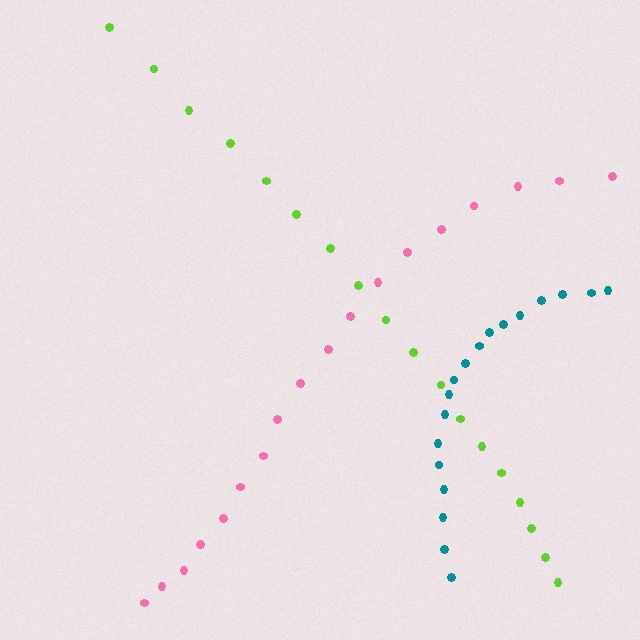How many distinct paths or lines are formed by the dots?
There are 3 distinct paths.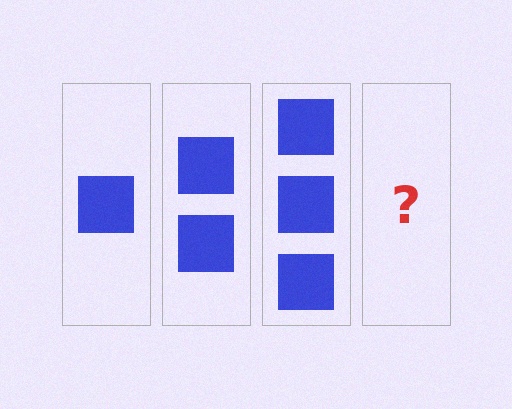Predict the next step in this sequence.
The next step is 4 squares.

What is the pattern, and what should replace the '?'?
The pattern is that each step adds one more square. The '?' should be 4 squares.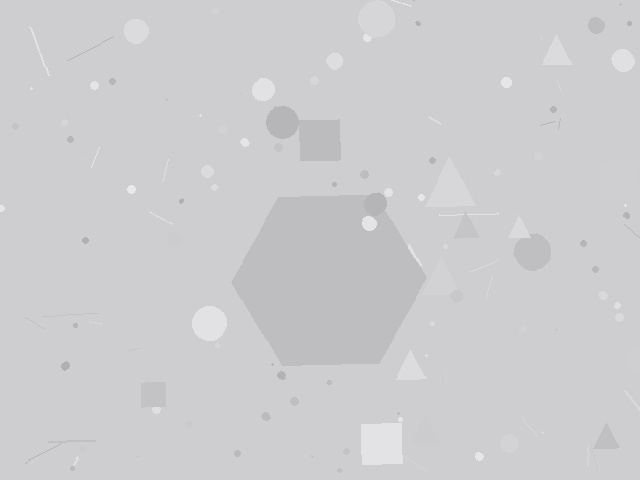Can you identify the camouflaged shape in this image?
The camouflaged shape is a hexagon.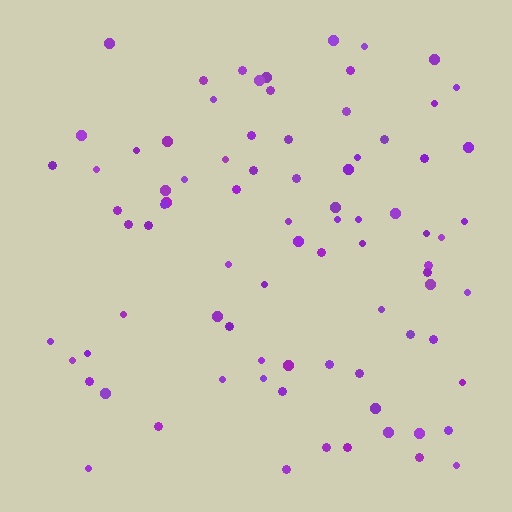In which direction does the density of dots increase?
From left to right, with the right side densest.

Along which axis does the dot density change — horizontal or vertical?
Horizontal.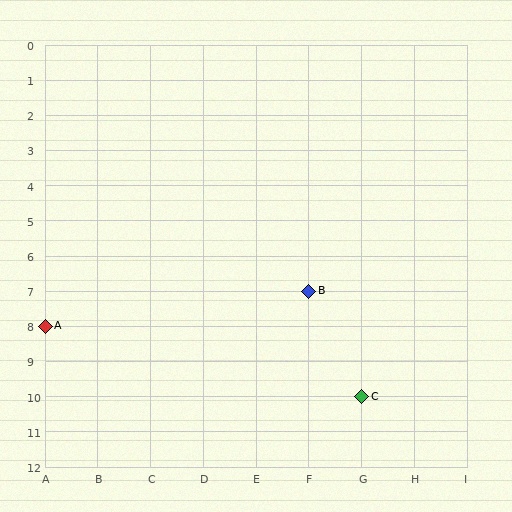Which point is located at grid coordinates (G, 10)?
Point C is at (G, 10).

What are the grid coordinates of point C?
Point C is at grid coordinates (G, 10).